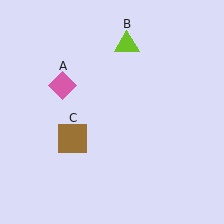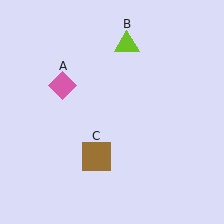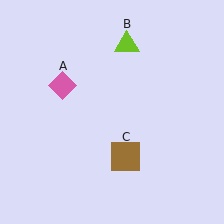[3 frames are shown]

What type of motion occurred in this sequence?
The brown square (object C) rotated counterclockwise around the center of the scene.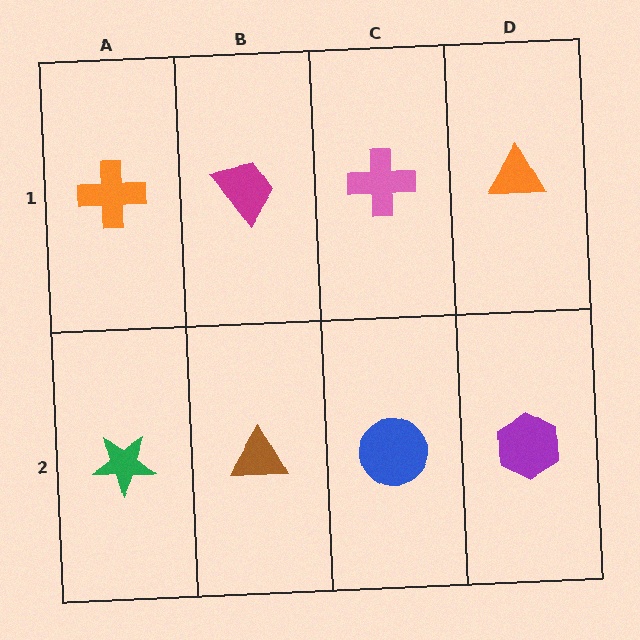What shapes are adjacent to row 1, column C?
A blue circle (row 2, column C), a magenta trapezoid (row 1, column B), an orange triangle (row 1, column D).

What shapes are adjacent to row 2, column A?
An orange cross (row 1, column A), a brown triangle (row 2, column B).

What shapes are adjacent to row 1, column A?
A green star (row 2, column A), a magenta trapezoid (row 1, column B).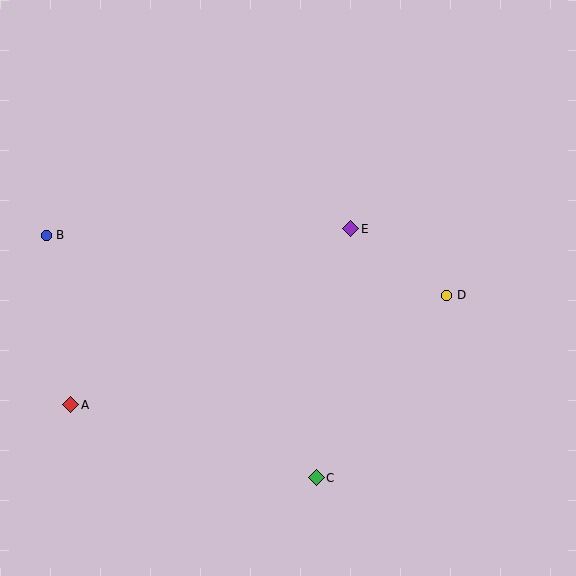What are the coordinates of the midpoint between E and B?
The midpoint between E and B is at (198, 232).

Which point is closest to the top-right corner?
Point E is closest to the top-right corner.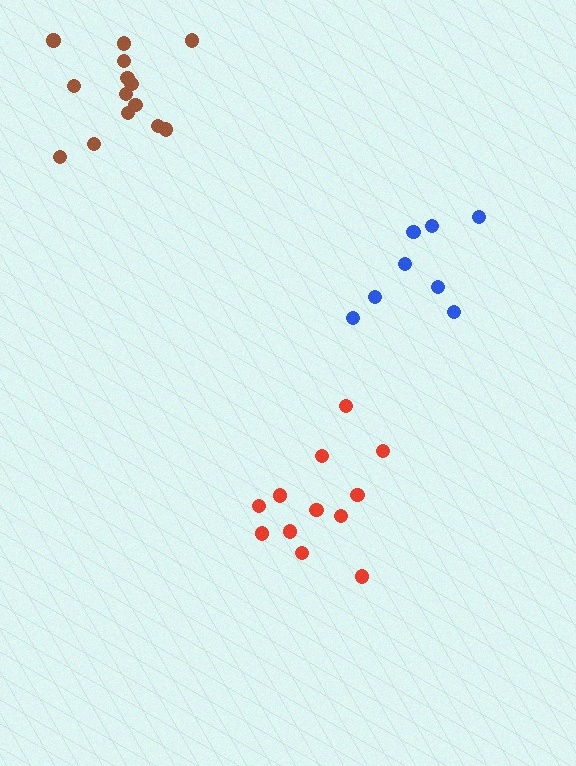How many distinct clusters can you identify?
There are 3 distinct clusters.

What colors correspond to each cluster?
The clusters are colored: blue, brown, red.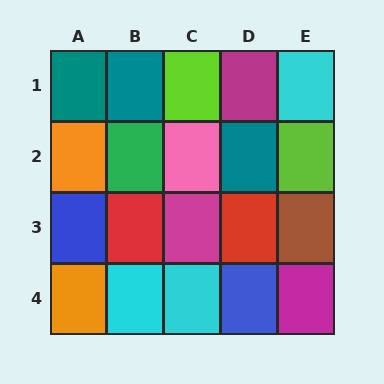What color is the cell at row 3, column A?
Blue.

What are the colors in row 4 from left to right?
Orange, cyan, cyan, blue, magenta.